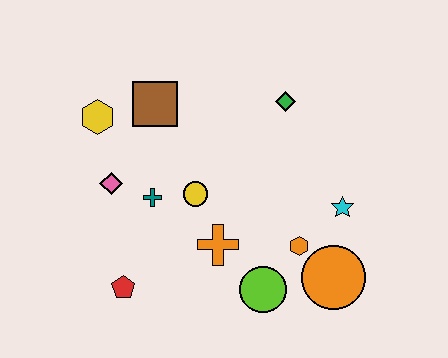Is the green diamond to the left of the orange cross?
No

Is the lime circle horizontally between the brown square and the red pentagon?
No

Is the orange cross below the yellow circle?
Yes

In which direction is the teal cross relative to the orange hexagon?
The teal cross is to the left of the orange hexagon.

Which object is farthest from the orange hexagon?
The yellow hexagon is farthest from the orange hexagon.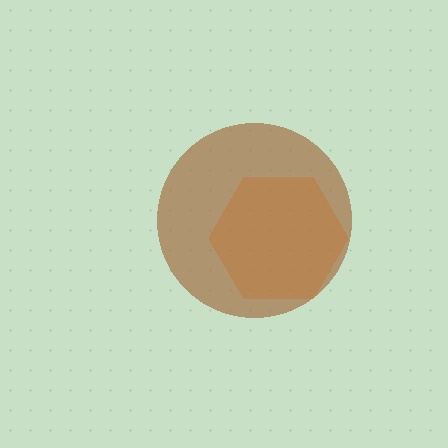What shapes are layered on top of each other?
The layered shapes are: an orange hexagon, a brown circle.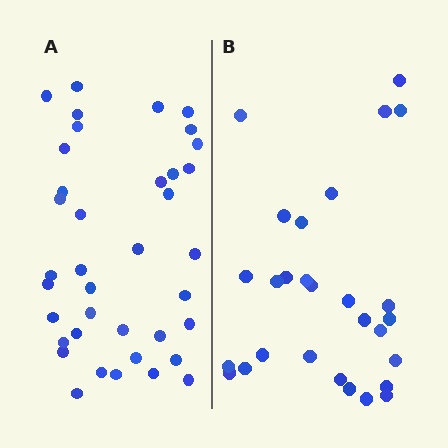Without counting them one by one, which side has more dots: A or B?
Region A (the left region) has more dots.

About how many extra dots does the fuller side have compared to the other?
Region A has roughly 10 or so more dots than region B.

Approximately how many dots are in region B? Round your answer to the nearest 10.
About 30 dots. (The exact count is 28, which rounds to 30.)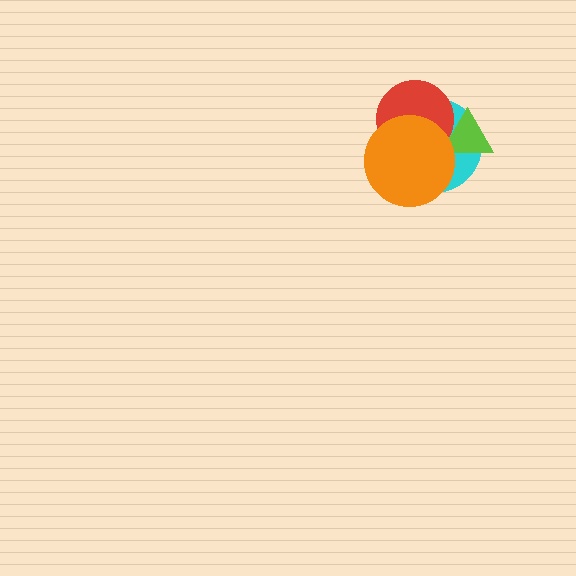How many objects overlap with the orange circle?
3 objects overlap with the orange circle.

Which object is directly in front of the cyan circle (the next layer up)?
The red circle is directly in front of the cyan circle.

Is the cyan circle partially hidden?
Yes, it is partially covered by another shape.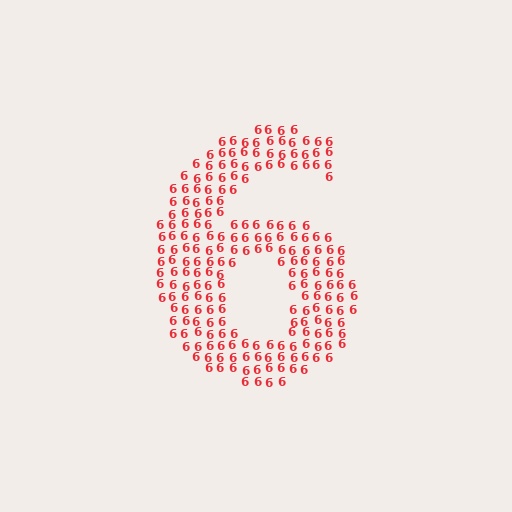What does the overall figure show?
The overall figure shows the digit 6.